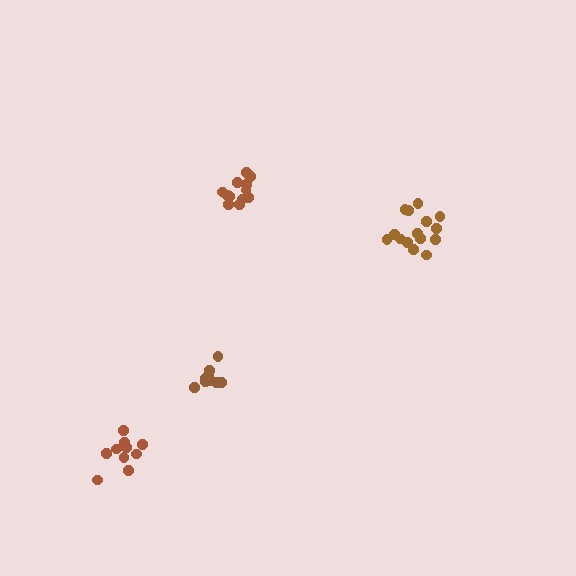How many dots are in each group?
Group 1: 15 dots, Group 2: 13 dots, Group 3: 10 dots, Group 4: 10 dots (48 total).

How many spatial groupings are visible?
There are 4 spatial groupings.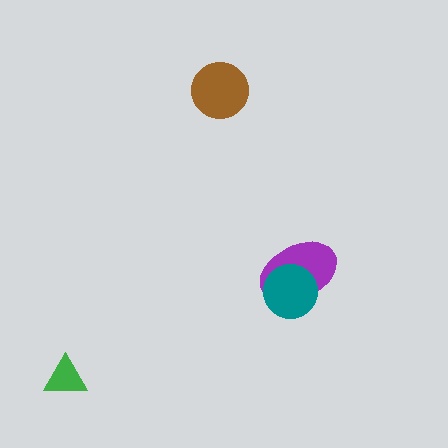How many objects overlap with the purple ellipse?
1 object overlaps with the purple ellipse.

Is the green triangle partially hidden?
No, no other shape covers it.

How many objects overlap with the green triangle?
0 objects overlap with the green triangle.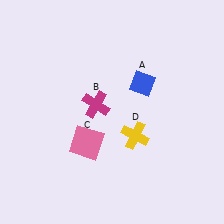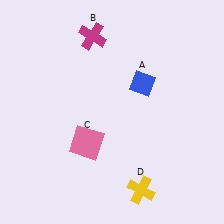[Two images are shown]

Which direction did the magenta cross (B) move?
The magenta cross (B) moved up.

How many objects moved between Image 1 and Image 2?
2 objects moved between the two images.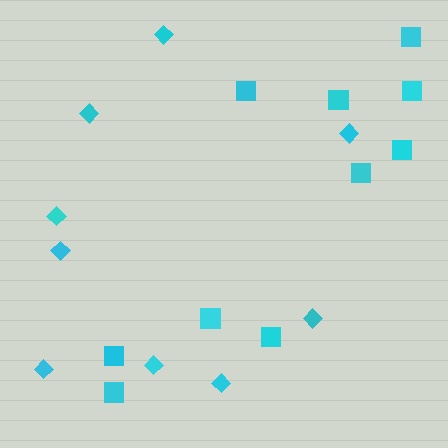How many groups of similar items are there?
There are 2 groups: one group of squares (10) and one group of diamonds (9).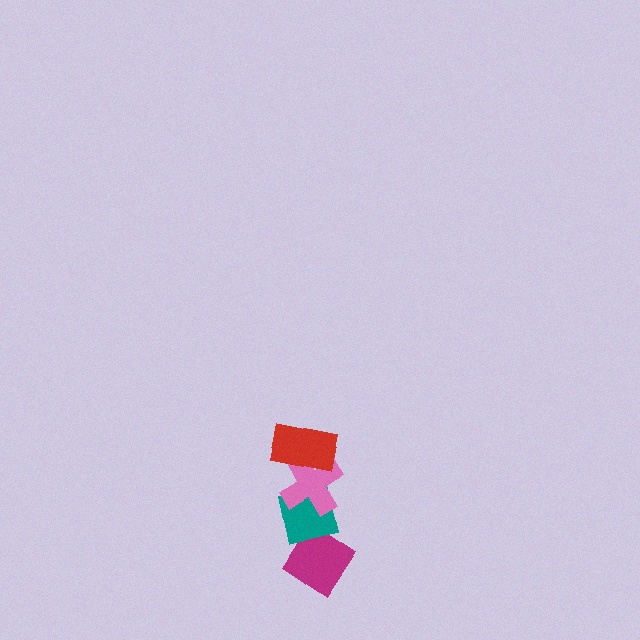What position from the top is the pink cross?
The pink cross is 2nd from the top.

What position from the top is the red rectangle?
The red rectangle is 1st from the top.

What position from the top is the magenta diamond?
The magenta diamond is 4th from the top.